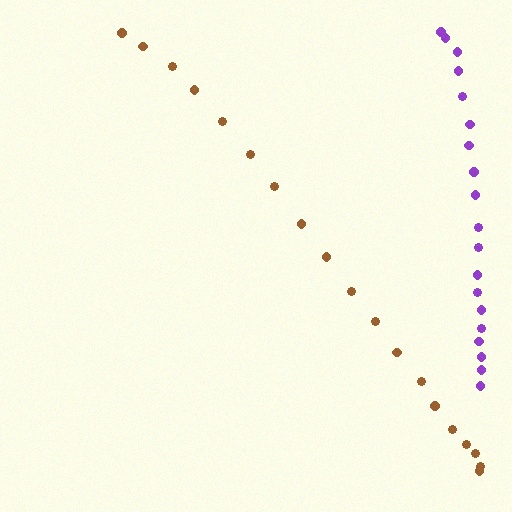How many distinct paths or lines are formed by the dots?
There are 2 distinct paths.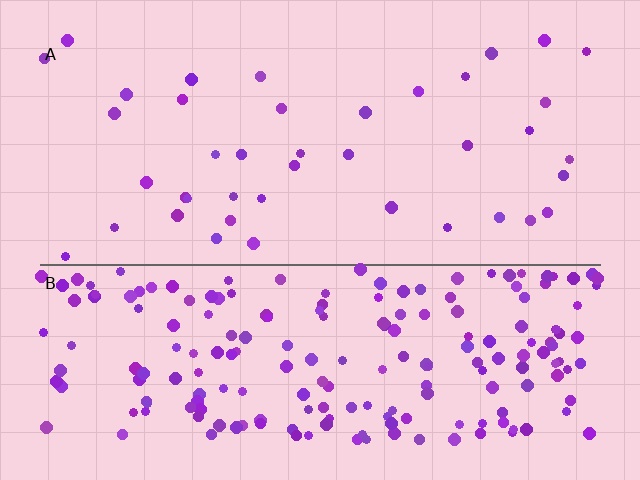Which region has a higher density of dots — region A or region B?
B (the bottom).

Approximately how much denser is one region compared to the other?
Approximately 5.1× — region B over region A.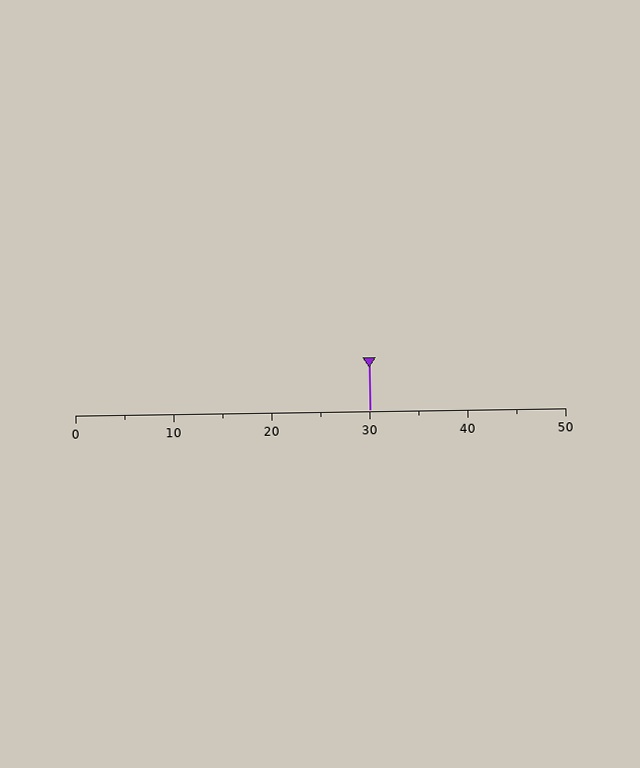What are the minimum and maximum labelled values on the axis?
The axis runs from 0 to 50.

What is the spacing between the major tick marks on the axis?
The major ticks are spaced 10 apart.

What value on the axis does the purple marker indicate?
The marker indicates approximately 30.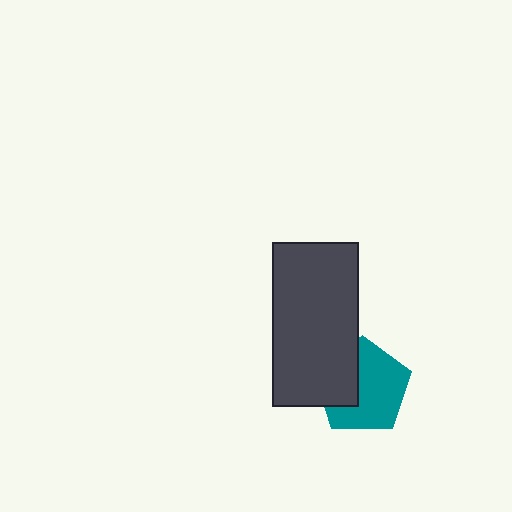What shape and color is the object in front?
The object in front is a dark gray rectangle.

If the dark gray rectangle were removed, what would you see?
You would see the complete teal pentagon.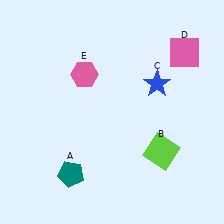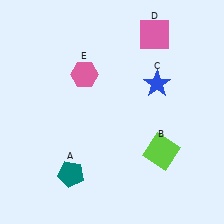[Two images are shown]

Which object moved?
The pink square (D) moved left.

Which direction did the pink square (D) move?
The pink square (D) moved left.